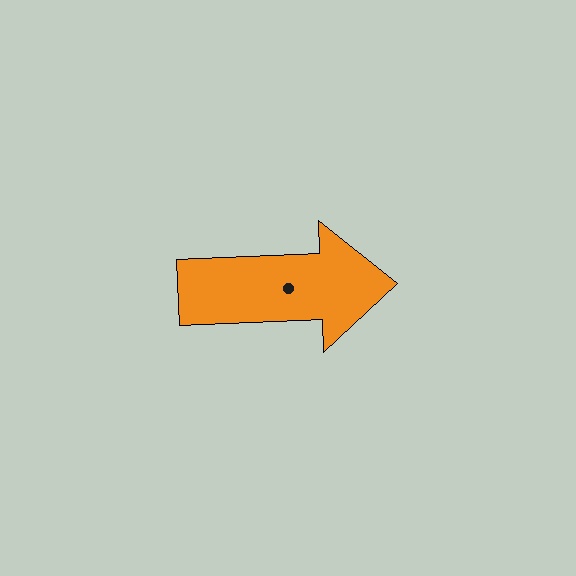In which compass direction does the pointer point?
East.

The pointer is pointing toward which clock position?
Roughly 3 o'clock.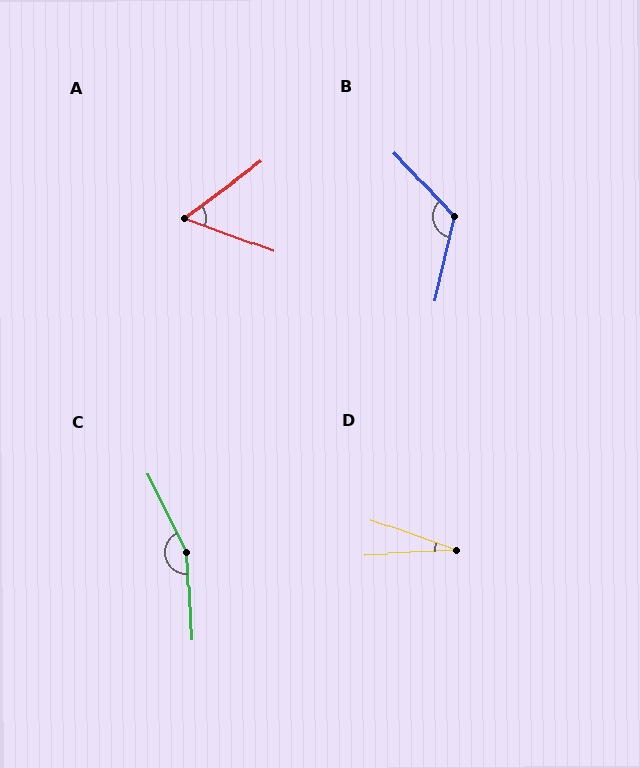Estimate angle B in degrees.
Approximately 124 degrees.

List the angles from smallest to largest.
D (23°), A (57°), B (124°), C (156°).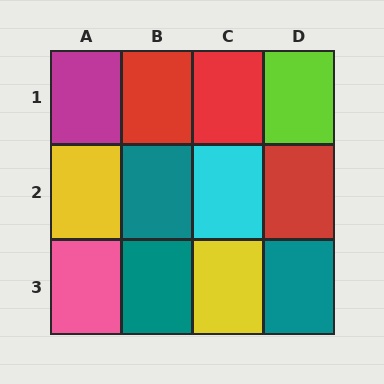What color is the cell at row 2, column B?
Teal.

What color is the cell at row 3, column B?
Teal.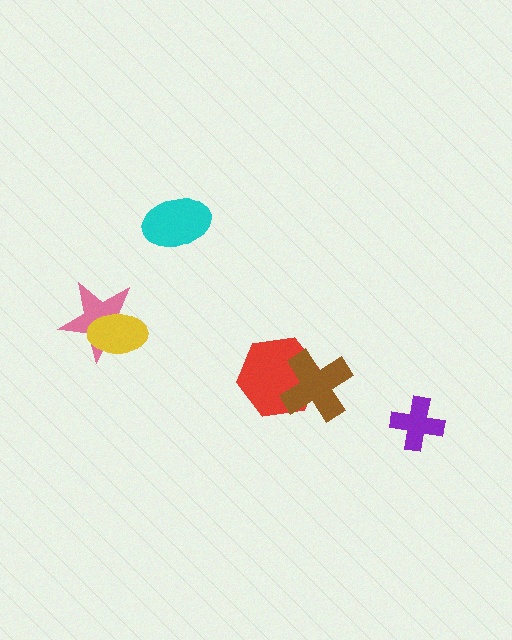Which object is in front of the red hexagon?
The brown cross is in front of the red hexagon.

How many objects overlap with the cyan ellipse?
0 objects overlap with the cyan ellipse.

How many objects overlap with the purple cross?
0 objects overlap with the purple cross.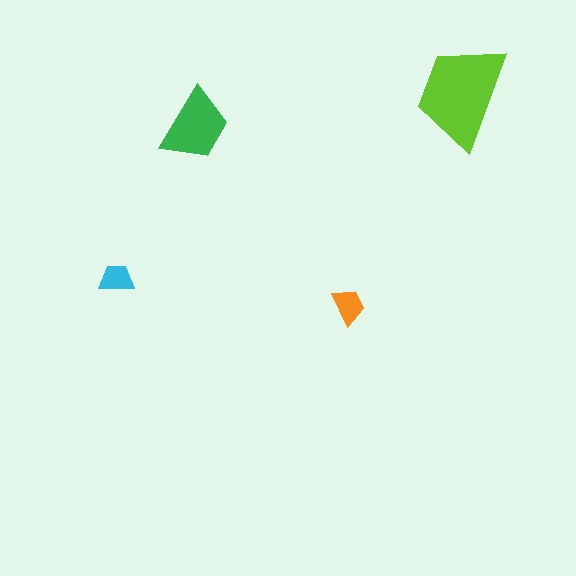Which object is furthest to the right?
The lime trapezoid is rightmost.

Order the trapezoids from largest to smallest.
the lime one, the green one, the orange one, the cyan one.